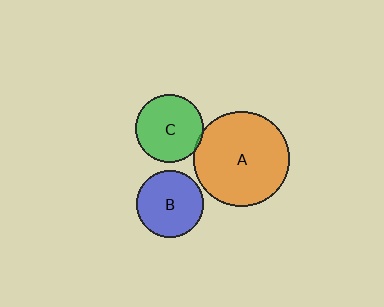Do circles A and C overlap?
Yes.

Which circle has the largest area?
Circle A (orange).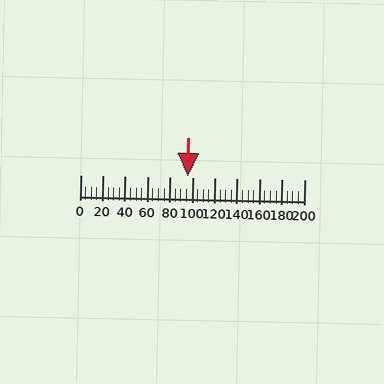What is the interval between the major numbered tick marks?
The major tick marks are spaced 20 units apart.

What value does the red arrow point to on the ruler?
The red arrow points to approximately 96.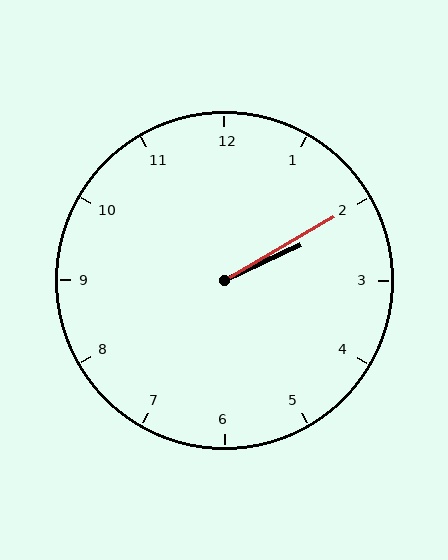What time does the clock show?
2:10.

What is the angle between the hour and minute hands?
Approximately 5 degrees.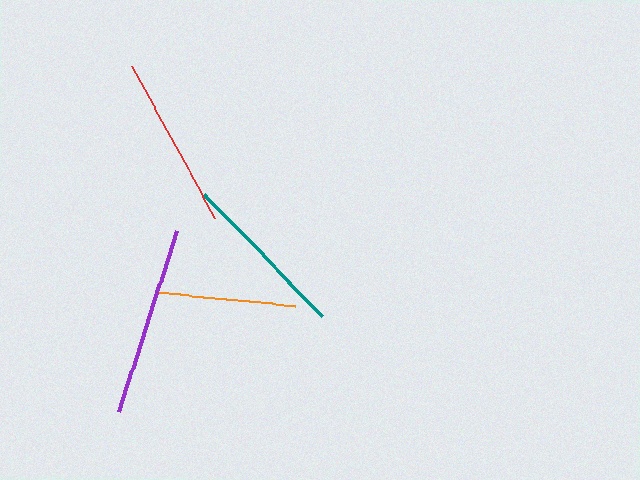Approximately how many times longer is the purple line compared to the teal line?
The purple line is approximately 1.1 times the length of the teal line.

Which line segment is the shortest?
The orange line is the shortest at approximately 139 pixels.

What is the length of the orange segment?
The orange segment is approximately 139 pixels long.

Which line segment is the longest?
The purple line is the longest at approximately 190 pixels.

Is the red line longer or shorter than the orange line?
The red line is longer than the orange line.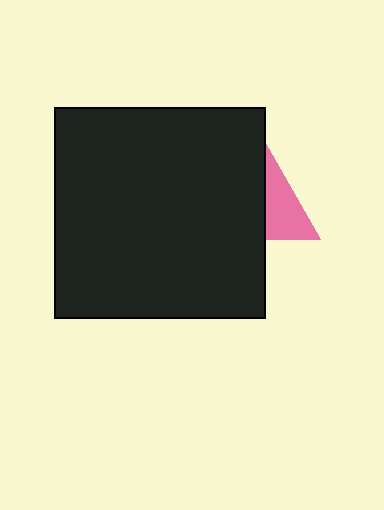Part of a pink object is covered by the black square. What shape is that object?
It is a triangle.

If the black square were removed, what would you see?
You would see the complete pink triangle.